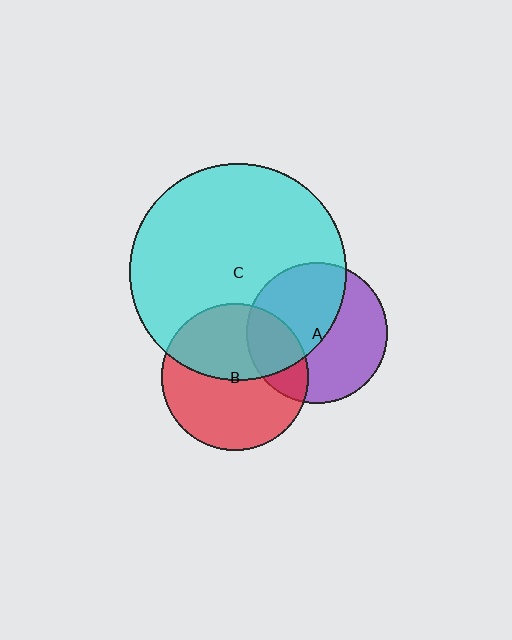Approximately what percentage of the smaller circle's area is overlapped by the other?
Approximately 50%.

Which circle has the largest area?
Circle C (cyan).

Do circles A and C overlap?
Yes.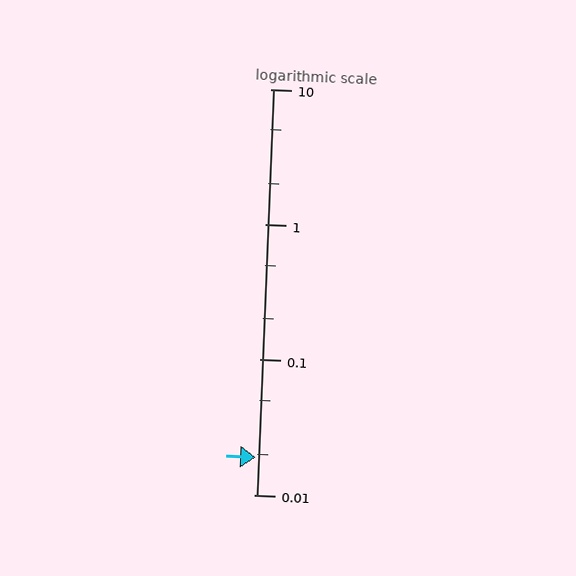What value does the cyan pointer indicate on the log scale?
The pointer indicates approximately 0.019.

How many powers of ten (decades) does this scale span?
The scale spans 3 decades, from 0.01 to 10.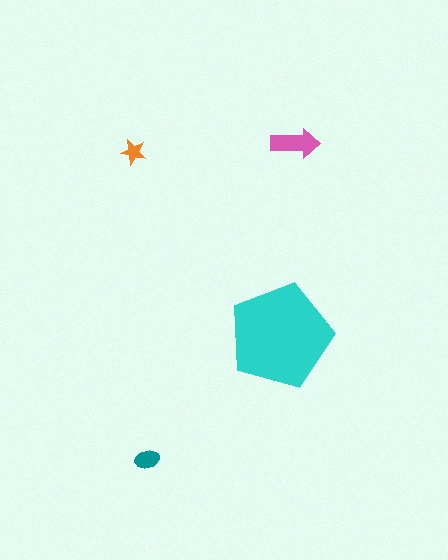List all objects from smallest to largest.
The orange star, the teal ellipse, the pink arrow, the cyan pentagon.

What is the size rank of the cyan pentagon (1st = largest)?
1st.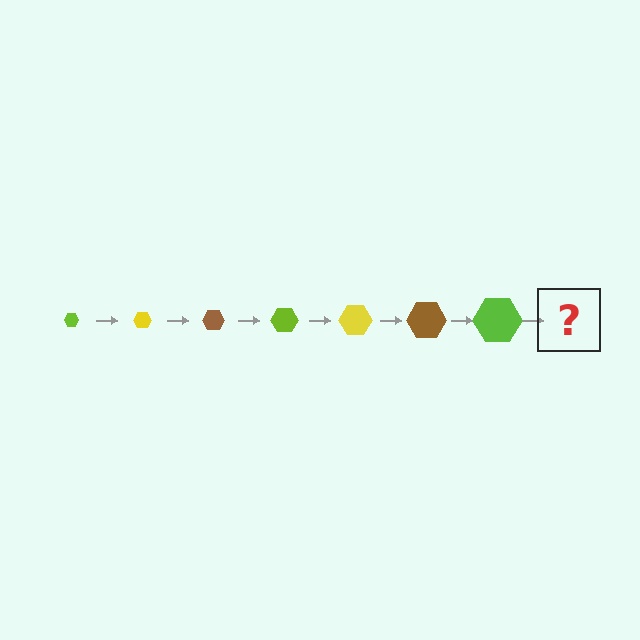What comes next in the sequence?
The next element should be a yellow hexagon, larger than the previous one.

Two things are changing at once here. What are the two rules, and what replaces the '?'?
The two rules are that the hexagon grows larger each step and the color cycles through lime, yellow, and brown. The '?' should be a yellow hexagon, larger than the previous one.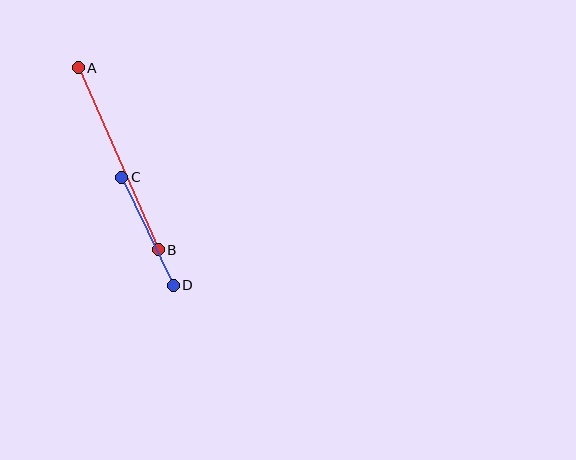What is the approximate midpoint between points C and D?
The midpoint is at approximately (148, 231) pixels.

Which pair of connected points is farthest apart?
Points A and B are farthest apart.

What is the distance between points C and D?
The distance is approximately 119 pixels.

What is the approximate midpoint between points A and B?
The midpoint is at approximately (118, 159) pixels.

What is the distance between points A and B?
The distance is approximately 199 pixels.